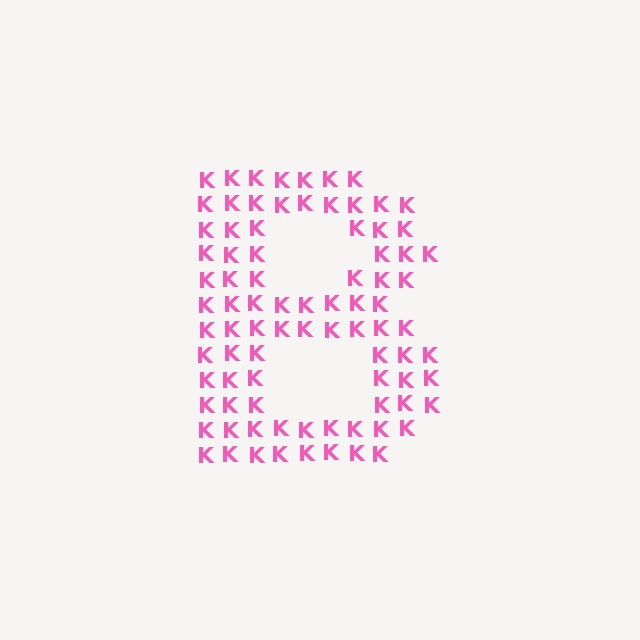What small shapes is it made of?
It is made of small letter K's.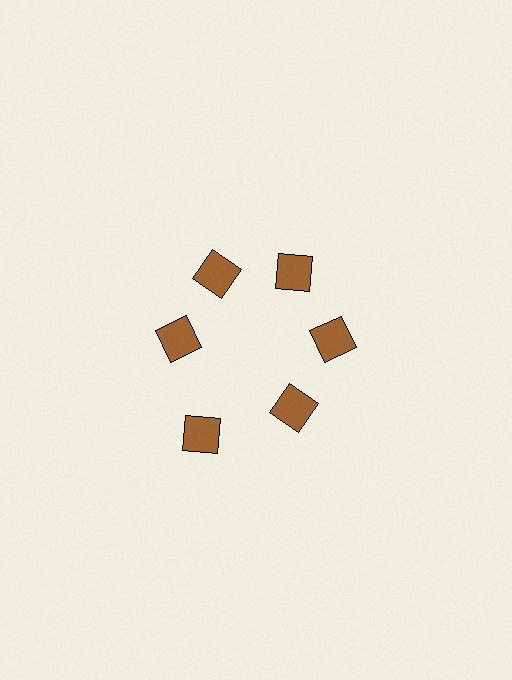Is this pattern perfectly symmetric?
No. The 6 brown diamonds are arranged in a ring, but one element near the 7 o'clock position is pushed outward from the center, breaking the 6-fold rotational symmetry.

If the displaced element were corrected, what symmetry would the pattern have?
It would have 6-fold rotational symmetry — the pattern would map onto itself every 60 degrees.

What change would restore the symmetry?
The symmetry would be restored by moving it inward, back onto the ring so that all 6 diamonds sit at equal angles and equal distance from the center.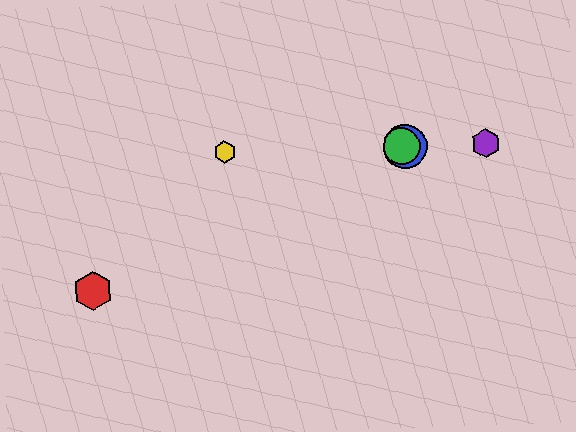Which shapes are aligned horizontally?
The blue circle, the green circle, the yellow hexagon, the purple hexagon are aligned horizontally.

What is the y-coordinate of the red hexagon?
The red hexagon is at y≈291.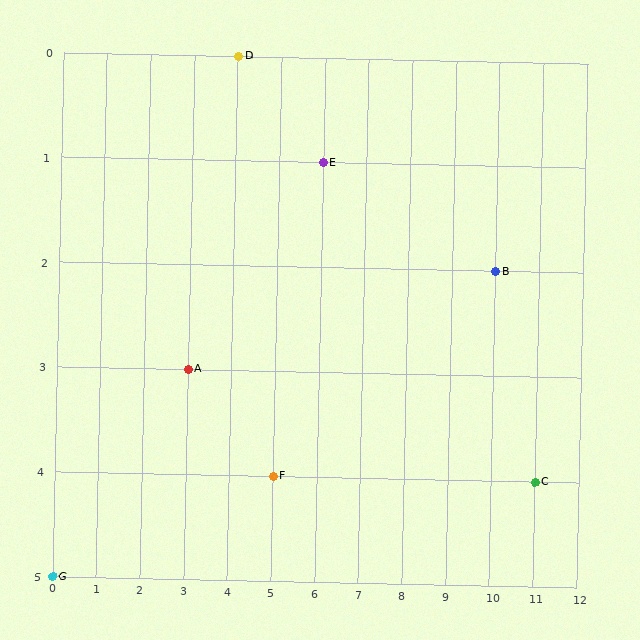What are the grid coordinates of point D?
Point D is at grid coordinates (4, 0).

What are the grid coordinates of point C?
Point C is at grid coordinates (11, 4).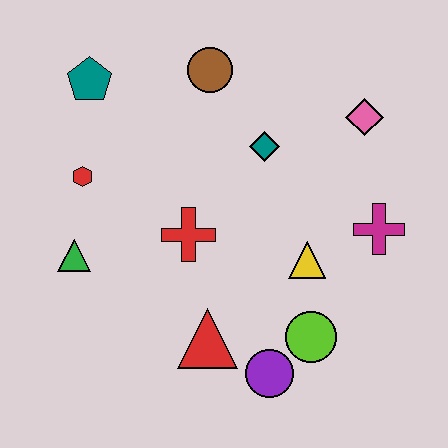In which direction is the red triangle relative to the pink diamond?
The red triangle is below the pink diamond.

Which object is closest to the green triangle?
The red hexagon is closest to the green triangle.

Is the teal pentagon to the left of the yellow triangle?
Yes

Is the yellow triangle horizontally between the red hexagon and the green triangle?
No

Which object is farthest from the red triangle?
The teal pentagon is farthest from the red triangle.